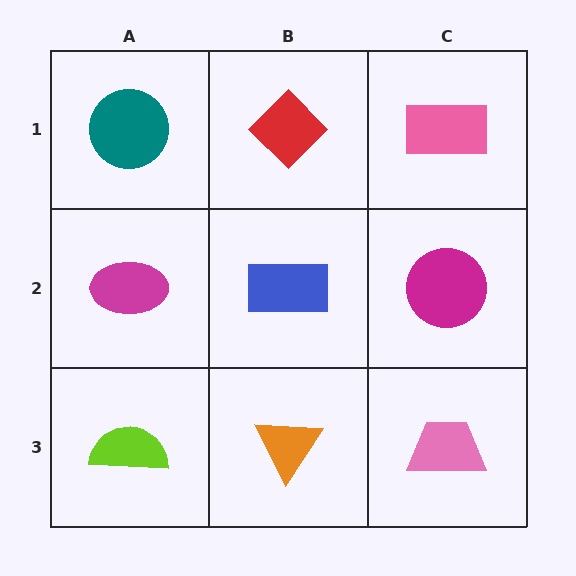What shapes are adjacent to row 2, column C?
A pink rectangle (row 1, column C), a pink trapezoid (row 3, column C), a blue rectangle (row 2, column B).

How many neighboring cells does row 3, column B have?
3.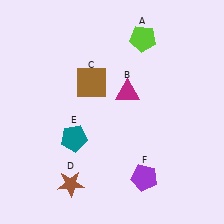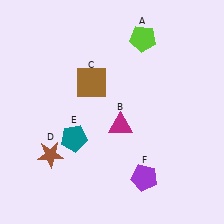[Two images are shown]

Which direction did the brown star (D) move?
The brown star (D) moved up.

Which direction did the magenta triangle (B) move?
The magenta triangle (B) moved down.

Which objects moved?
The objects that moved are: the magenta triangle (B), the brown star (D).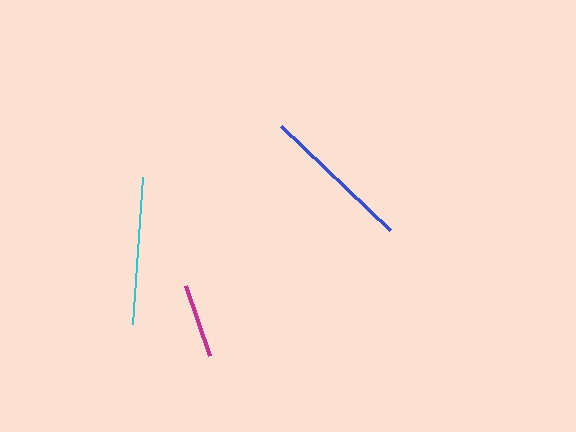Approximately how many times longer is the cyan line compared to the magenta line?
The cyan line is approximately 2.0 times the length of the magenta line.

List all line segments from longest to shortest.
From longest to shortest: blue, cyan, magenta.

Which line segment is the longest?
The blue line is the longest at approximately 151 pixels.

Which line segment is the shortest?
The magenta line is the shortest at approximately 74 pixels.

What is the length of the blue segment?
The blue segment is approximately 151 pixels long.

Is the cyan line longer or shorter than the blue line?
The blue line is longer than the cyan line.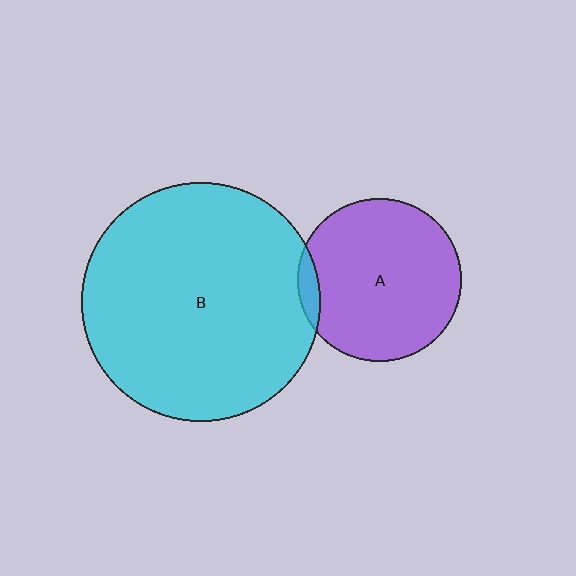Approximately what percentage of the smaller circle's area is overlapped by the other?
Approximately 5%.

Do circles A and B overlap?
Yes.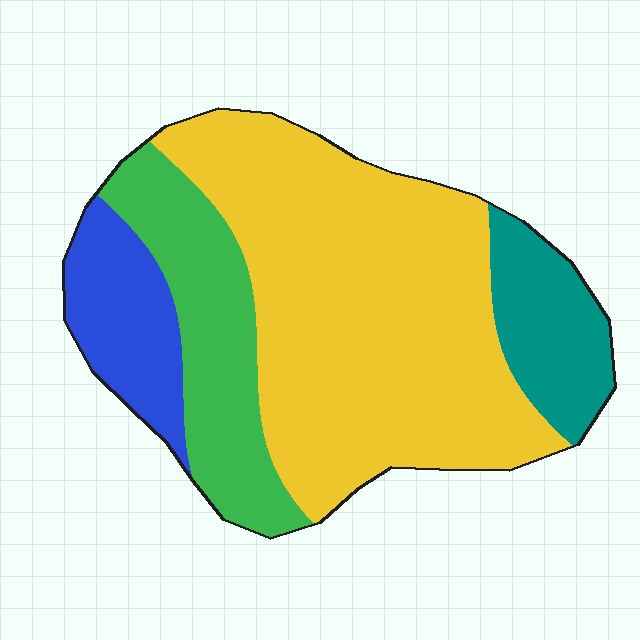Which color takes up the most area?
Yellow, at roughly 55%.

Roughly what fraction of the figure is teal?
Teal covers 12% of the figure.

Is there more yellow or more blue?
Yellow.